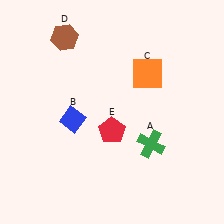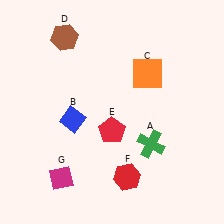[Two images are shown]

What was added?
A red hexagon (F), a magenta diamond (G) were added in Image 2.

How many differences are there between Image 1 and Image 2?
There are 2 differences between the two images.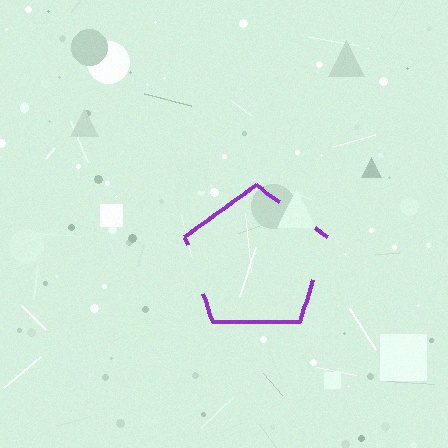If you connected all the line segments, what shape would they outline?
They would outline a pentagon.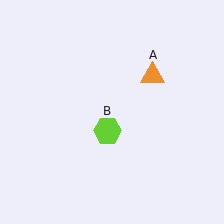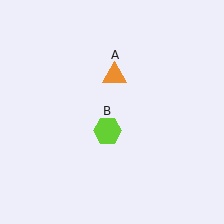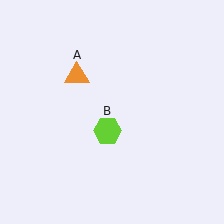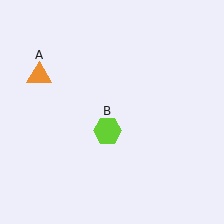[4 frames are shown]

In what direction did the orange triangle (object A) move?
The orange triangle (object A) moved left.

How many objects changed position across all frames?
1 object changed position: orange triangle (object A).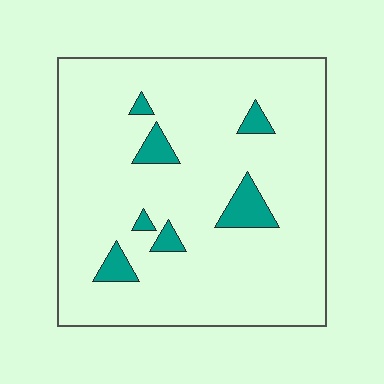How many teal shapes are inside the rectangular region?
7.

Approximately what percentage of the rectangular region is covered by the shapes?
Approximately 10%.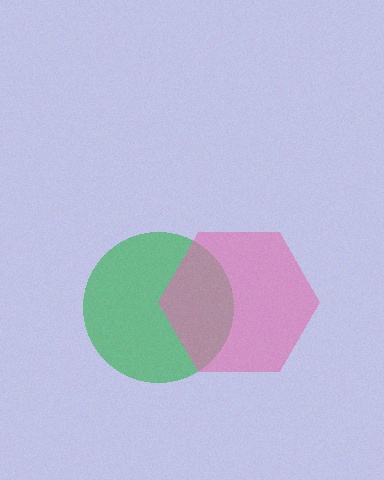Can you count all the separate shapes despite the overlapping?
Yes, there are 2 separate shapes.